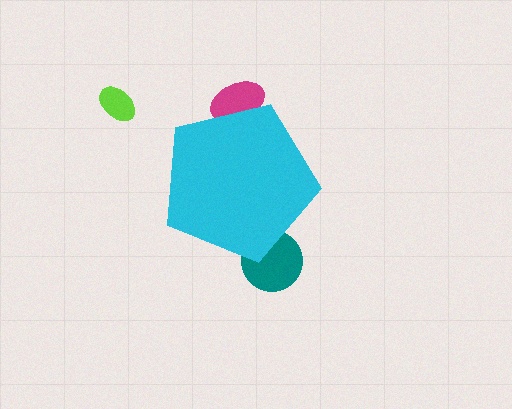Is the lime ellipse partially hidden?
No, the lime ellipse is fully visible.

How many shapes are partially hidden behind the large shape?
2 shapes are partially hidden.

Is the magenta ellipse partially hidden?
Yes, the magenta ellipse is partially hidden behind the cyan pentagon.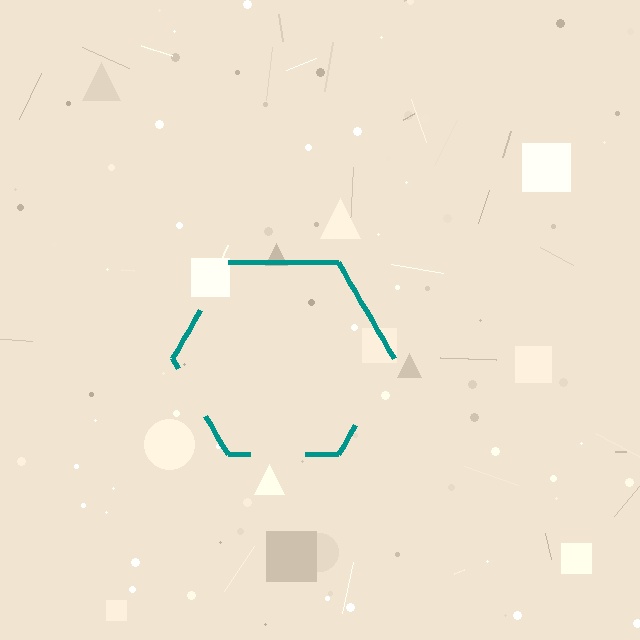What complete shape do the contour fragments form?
The contour fragments form a hexagon.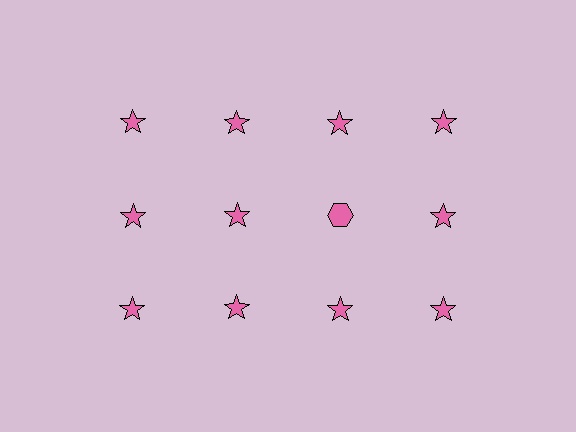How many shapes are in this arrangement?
There are 12 shapes arranged in a grid pattern.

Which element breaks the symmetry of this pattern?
The pink hexagon in the second row, center column breaks the symmetry. All other shapes are pink stars.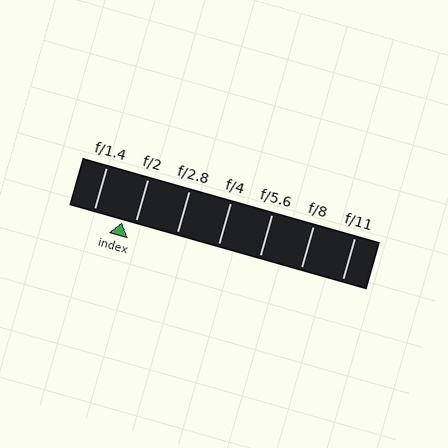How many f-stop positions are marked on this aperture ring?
There are 7 f-stop positions marked.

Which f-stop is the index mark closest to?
The index mark is closest to f/2.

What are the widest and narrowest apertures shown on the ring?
The widest aperture shown is f/1.4 and the narrowest is f/11.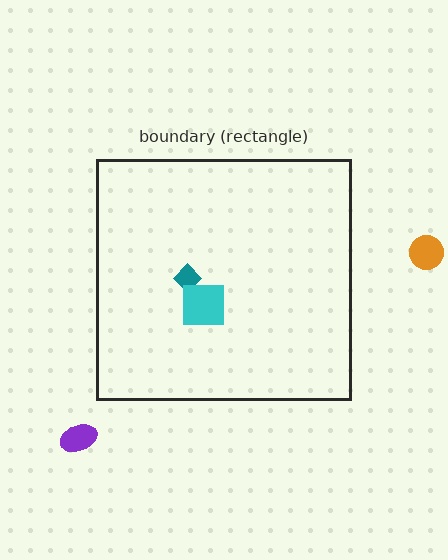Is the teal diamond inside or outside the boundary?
Inside.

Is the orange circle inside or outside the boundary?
Outside.